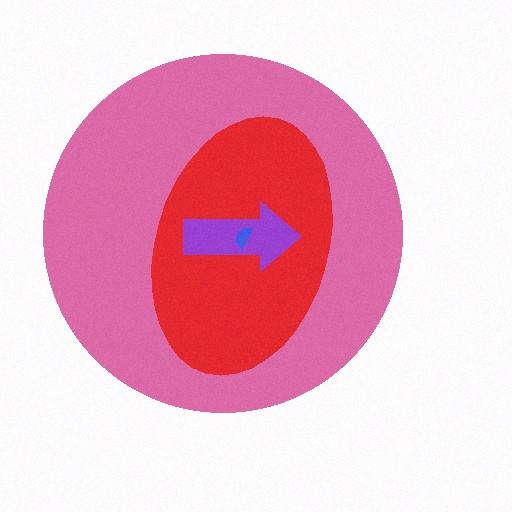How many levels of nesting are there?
4.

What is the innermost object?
The blue semicircle.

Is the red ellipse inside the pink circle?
Yes.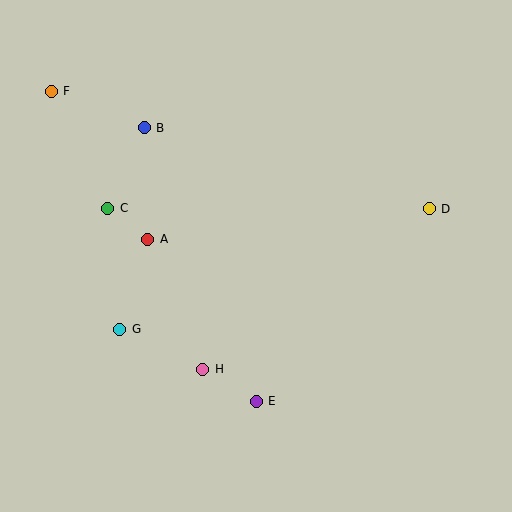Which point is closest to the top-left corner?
Point F is closest to the top-left corner.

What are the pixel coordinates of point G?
Point G is at (120, 329).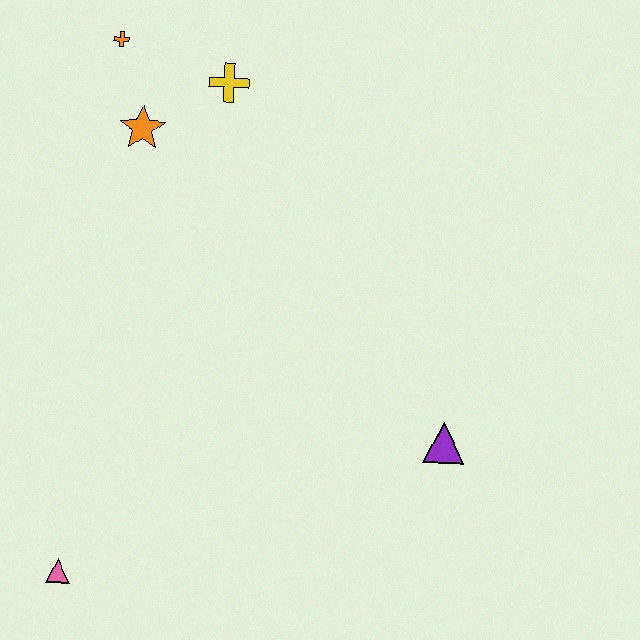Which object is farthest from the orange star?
The pink triangle is farthest from the orange star.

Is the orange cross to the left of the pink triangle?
No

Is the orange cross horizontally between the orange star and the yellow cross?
No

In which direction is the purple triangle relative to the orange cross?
The purple triangle is below the orange cross.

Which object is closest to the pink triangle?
The purple triangle is closest to the pink triangle.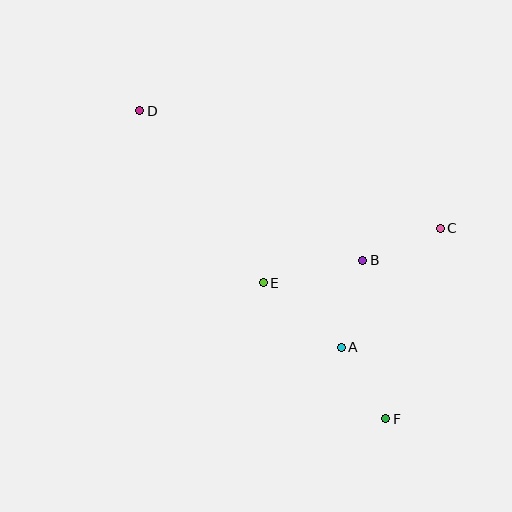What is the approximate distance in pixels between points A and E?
The distance between A and E is approximately 101 pixels.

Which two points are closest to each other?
Points B and C are closest to each other.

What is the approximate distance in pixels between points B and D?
The distance between B and D is approximately 268 pixels.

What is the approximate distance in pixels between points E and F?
The distance between E and F is approximately 183 pixels.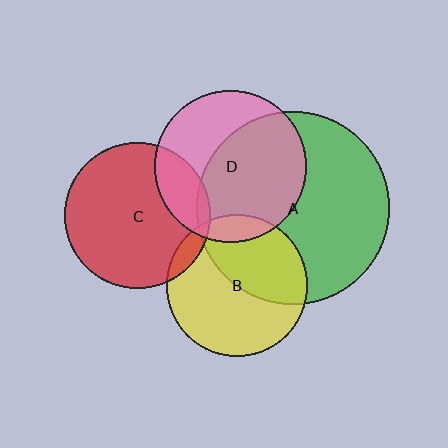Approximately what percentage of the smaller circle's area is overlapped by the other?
Approximately 5%.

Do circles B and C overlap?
Yes.